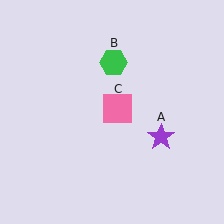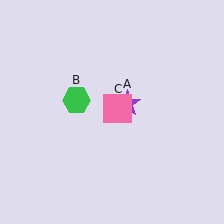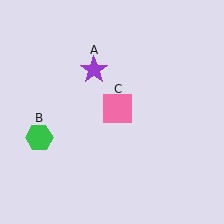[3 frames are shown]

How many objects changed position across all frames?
2 objects changed position: purple star (object A), green hexagon (object B).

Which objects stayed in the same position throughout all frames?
Pink square (object C) remained stationary.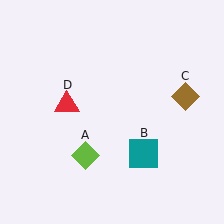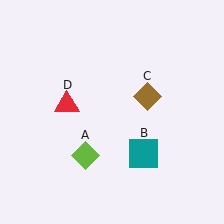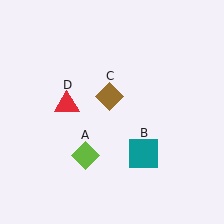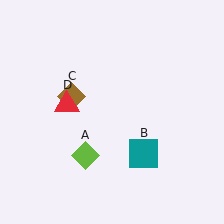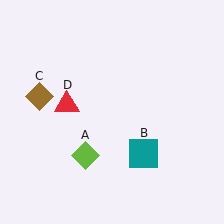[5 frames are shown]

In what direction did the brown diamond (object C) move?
The brown diamond (object C) moved left.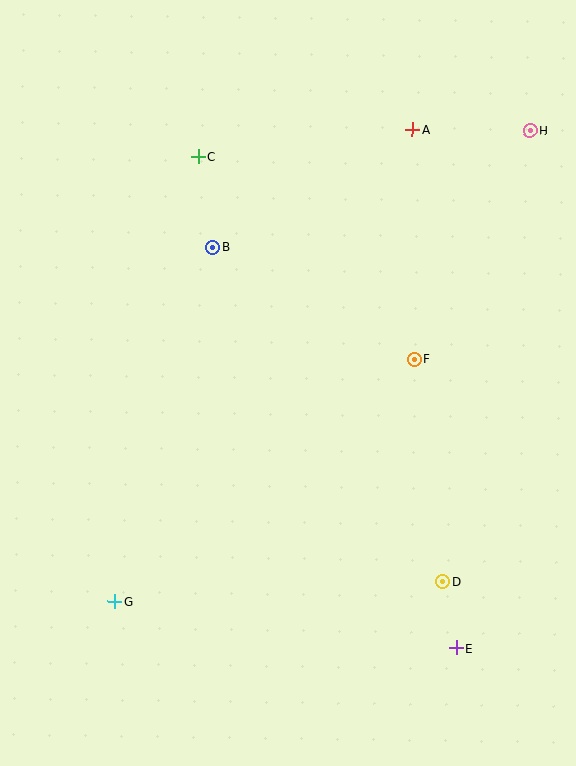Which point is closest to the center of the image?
Point F at (415, 359) is closest to the center.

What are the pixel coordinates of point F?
Point F is at (415, 359).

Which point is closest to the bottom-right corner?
Point E is closest to the bottom-right corner.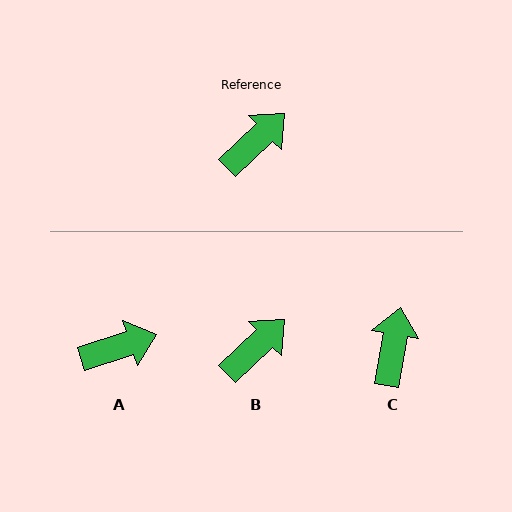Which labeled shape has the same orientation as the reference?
B.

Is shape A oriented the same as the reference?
No, it is off by about 25 degrees.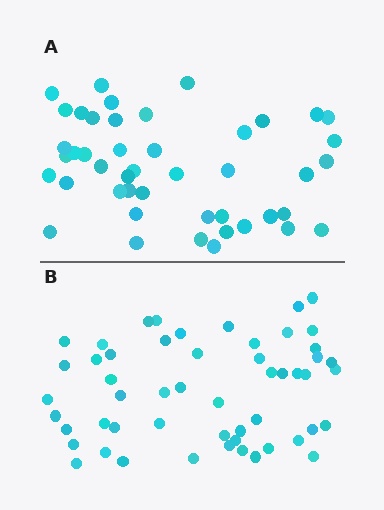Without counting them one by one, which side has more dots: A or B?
Region B (the bottom region) has more dots.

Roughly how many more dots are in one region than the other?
Region B has roughly 8 or so more dots than region A.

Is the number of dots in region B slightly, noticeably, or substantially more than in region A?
Region B has only slightly more — the two regions are fairly close. The ratio is roughly 1.2 to 1.